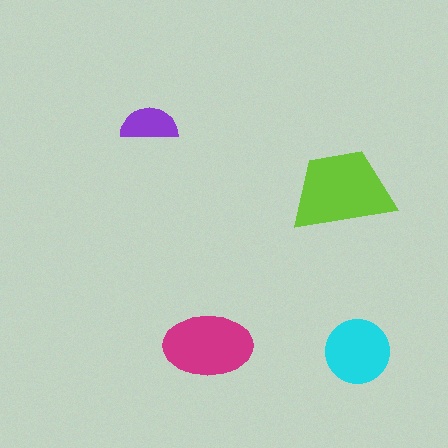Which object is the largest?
The lime trapezoid.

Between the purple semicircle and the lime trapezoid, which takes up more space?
The lime trapezoid.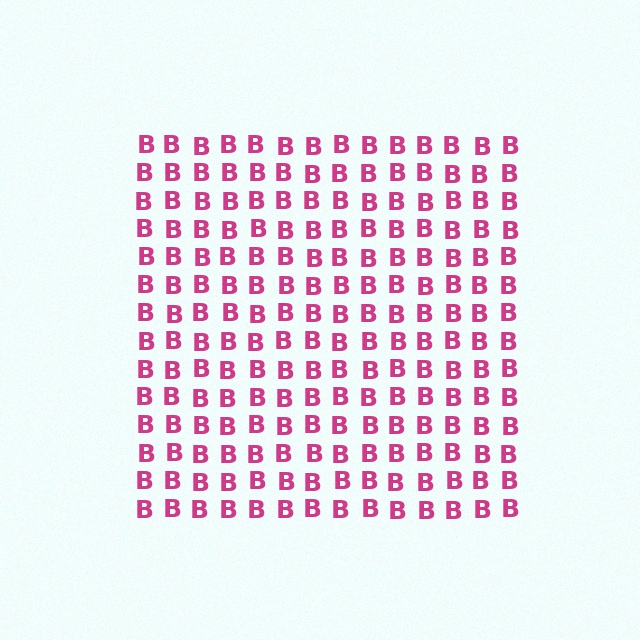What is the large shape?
The large shape is a square.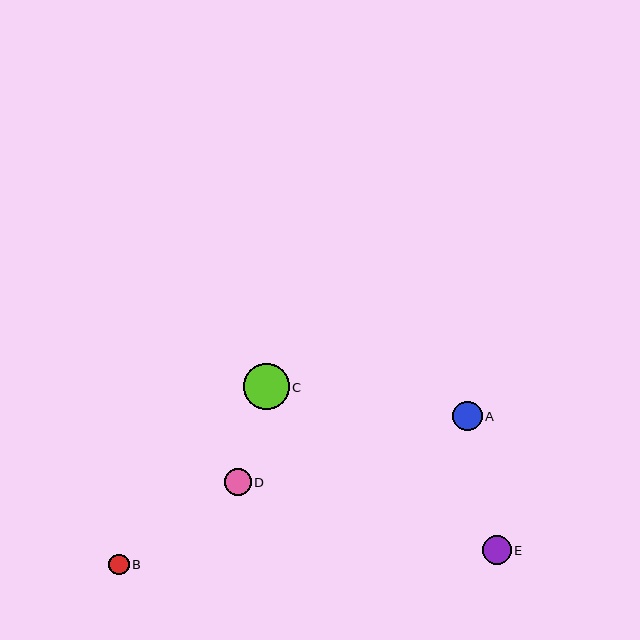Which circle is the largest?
Circle C is the largest with a size of approximately 46 pixels.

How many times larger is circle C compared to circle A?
Circle C is approximately 1.6 times the size of circle A.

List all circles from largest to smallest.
From largest to smallest: C, A, E, D, B.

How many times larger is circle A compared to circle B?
Circle A is approximately 1.4 times the size of circle B.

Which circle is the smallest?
Circle B is the smallest with a size of approximately 21 pixels.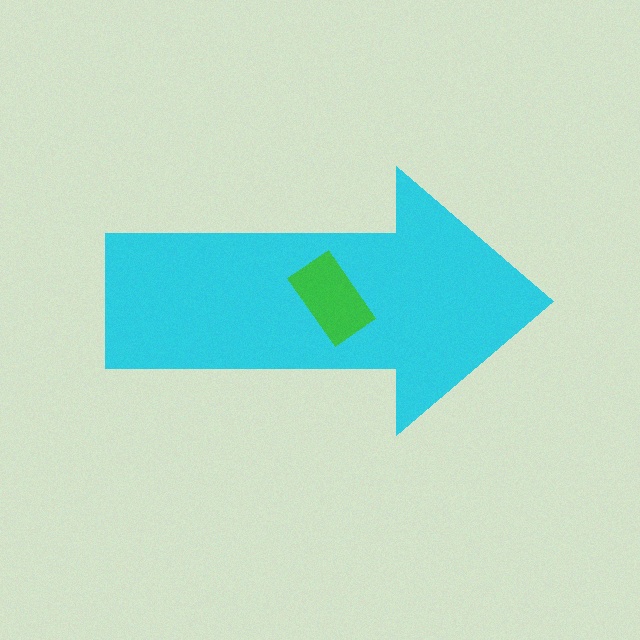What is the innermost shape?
The green rectangle.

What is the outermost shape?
The cyan arrow.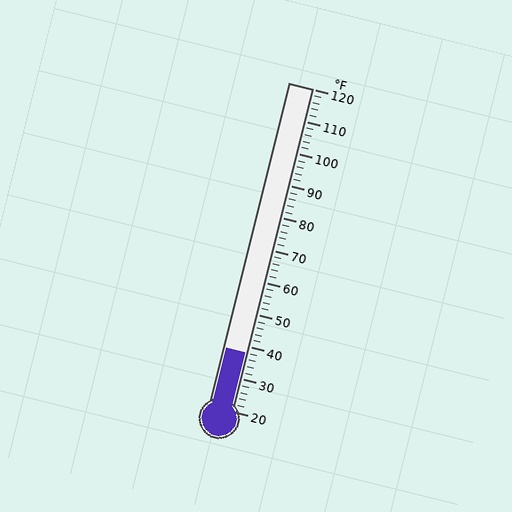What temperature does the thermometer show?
The thermometer shows approximately 38°F.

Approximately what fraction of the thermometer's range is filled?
The thermometer is filled to approximately 20% of its range.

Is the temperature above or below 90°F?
The temperature is below 90°F.